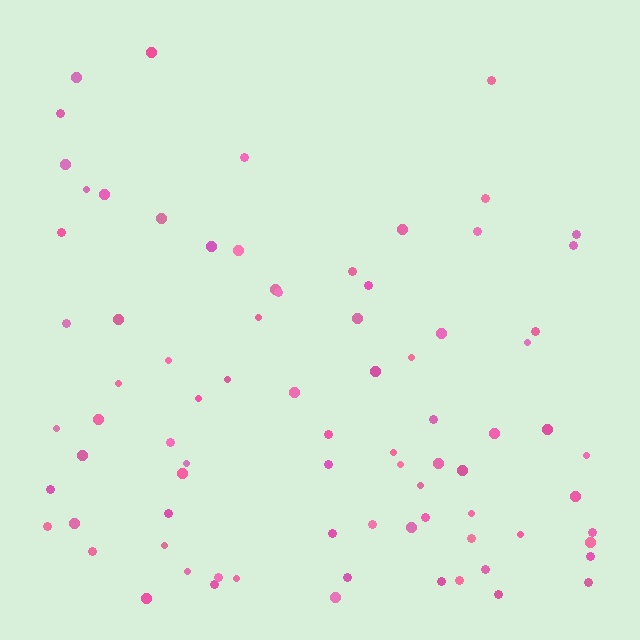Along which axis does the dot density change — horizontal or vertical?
Vertical.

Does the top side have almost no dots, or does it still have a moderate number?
Still a moderate number, just noticeably fewer than the bottom.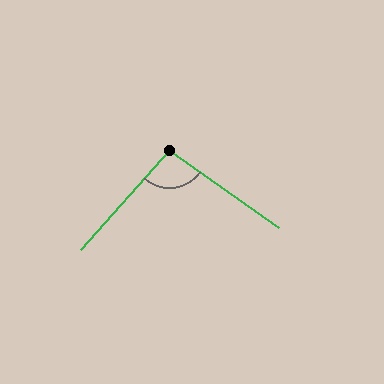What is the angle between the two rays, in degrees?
Approximately 97 degrees.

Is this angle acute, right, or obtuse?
It is obtuse.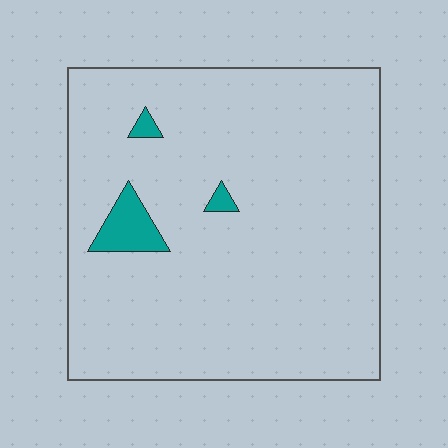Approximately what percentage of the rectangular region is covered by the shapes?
Approximately 5%.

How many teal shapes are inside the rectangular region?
3.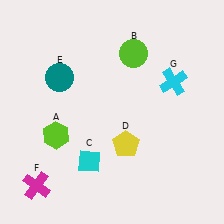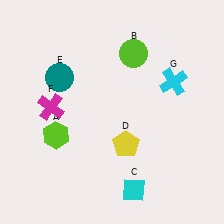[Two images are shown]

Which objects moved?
The objects that moved are: the cyan diamond (C), the magenta cross (F).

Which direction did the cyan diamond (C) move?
The cyan diamond (C) moved right.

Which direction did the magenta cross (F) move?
The magenta cross (F) moved up.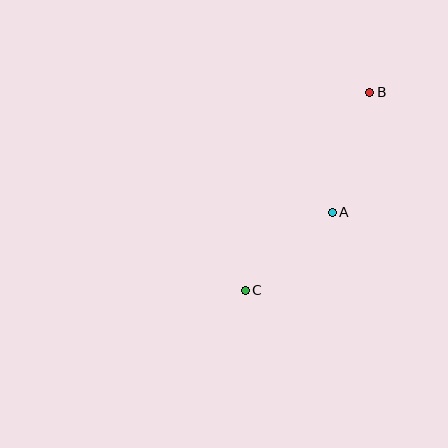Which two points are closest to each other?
Points A and C are closest to each other.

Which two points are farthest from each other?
Points B and C are farthest from each other.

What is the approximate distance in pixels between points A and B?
The distance between A and B is approximately 126 pixels.